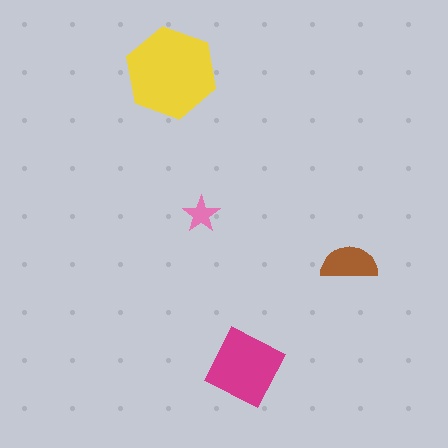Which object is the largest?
The yellow hexagon.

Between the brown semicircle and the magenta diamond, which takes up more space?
The magenta diamond.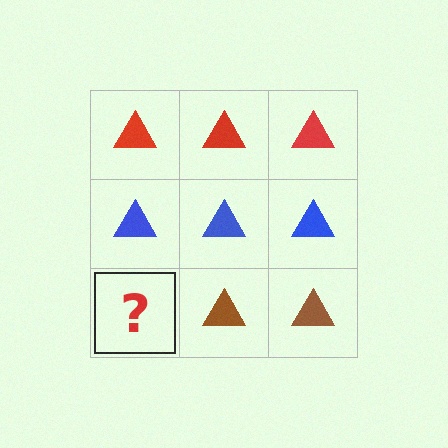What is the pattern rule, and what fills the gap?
The rule is that each row has a consistent color. The gap should be filled with a brown triangle.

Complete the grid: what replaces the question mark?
The question mark should be replaced with a brown triangle.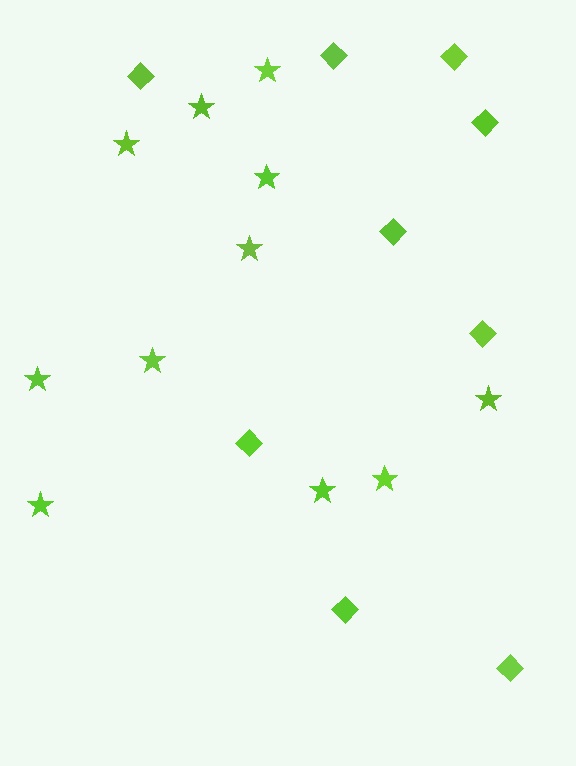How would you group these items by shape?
There are 2 groups: one group of diamonds (9) and one group of stars (11).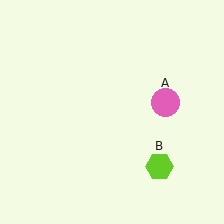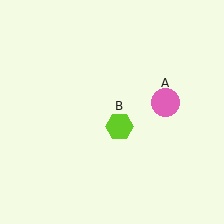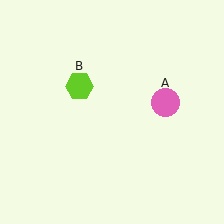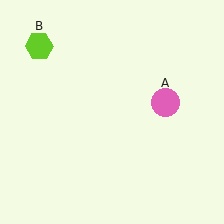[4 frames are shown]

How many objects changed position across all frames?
1 object changed position: lime hexagon (object B).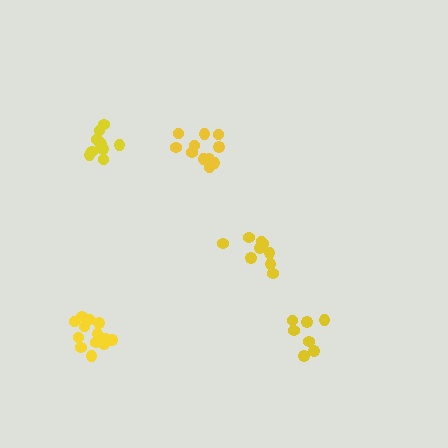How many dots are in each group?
Group 1: 13 dots, Group 2: 11 dots, Group 3: 7 dots, Group 4: 9 dots, Group 5: 11 dots (51 total).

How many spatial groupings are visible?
There are 5 spatial groupings.